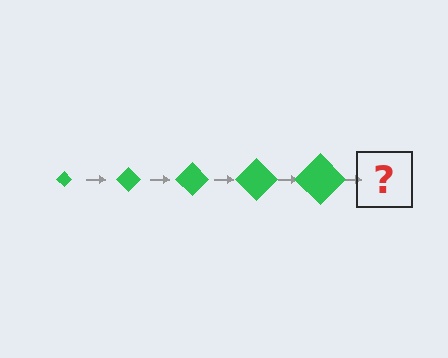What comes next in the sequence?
The next element should be a green diamond, larger than the previous one.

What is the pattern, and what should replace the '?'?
The pattern is that the diamond gets progressively larger each step. The '?' should be a green diamond, larger than the previous one.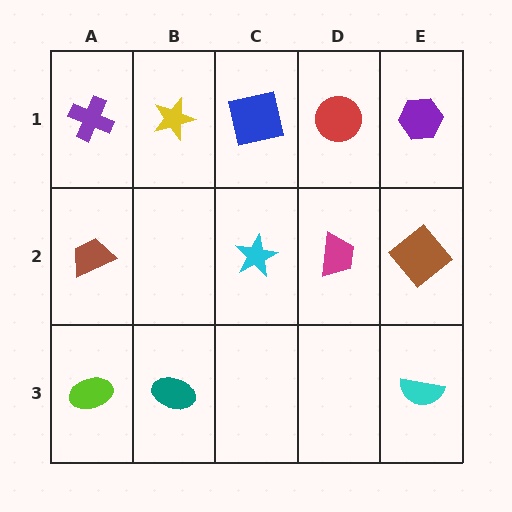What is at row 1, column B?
A yellow star.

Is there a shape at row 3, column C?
No, that cell is empty.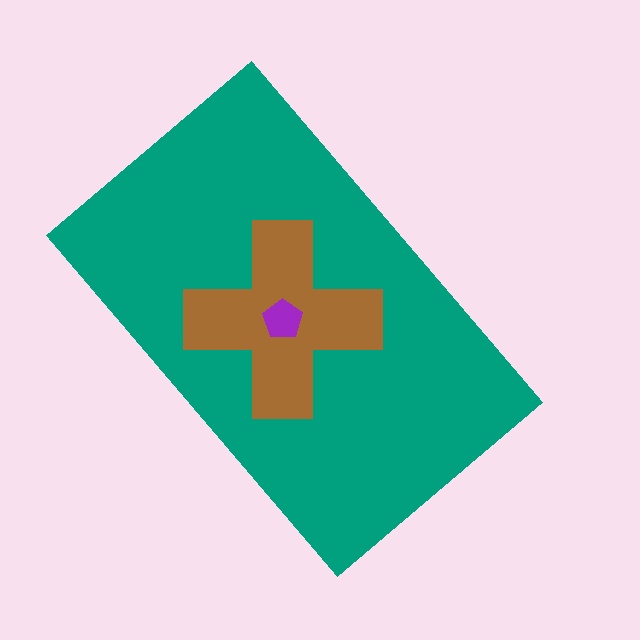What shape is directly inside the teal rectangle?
The brown cross.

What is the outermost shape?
The teal rectangle.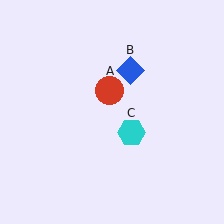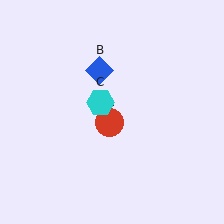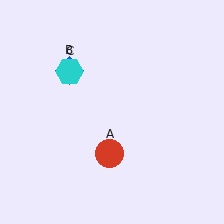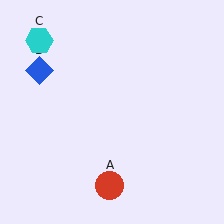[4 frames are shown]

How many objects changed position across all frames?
3 objects changed position: red circle (object A), blue diamond (object B), cyan hexagon (object C).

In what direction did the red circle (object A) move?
The red circle (object A) moved down.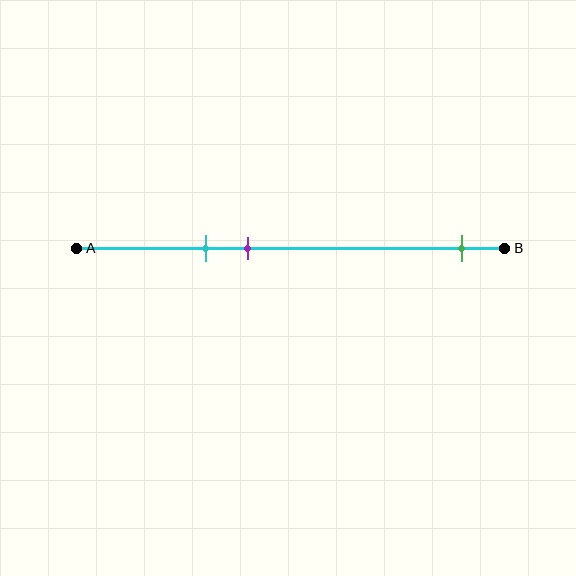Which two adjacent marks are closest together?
The cyan and purple marks are the closest adjacent pair.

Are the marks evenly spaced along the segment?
No, the marks are not evenly spaced.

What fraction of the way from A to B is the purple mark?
The purple mark is approximately 40% (0.4) of the way from A to B.